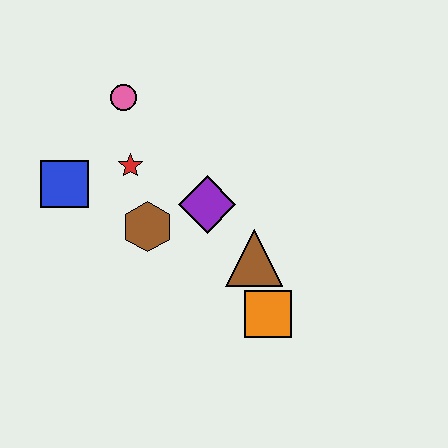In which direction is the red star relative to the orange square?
The red star is above the orange square.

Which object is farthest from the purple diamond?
The blue square is farthest from the purple diamond.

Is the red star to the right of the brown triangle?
No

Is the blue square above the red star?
No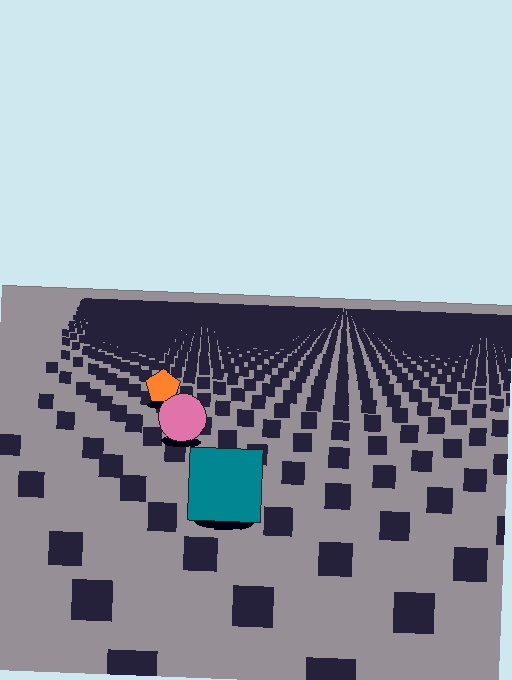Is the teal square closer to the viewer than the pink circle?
Yes. The teal square is closer — you can tell from the texture gradient: the ground texture is coarser near it.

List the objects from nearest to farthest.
From nearest to farthest: the teal square, the pink circle, the orange pentagon.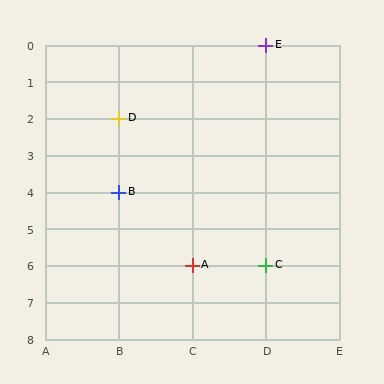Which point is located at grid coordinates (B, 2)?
Point D is at (B, 2).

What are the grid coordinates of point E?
Point E is at grid coordinates (D, 0).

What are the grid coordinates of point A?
Point A is at grid coordinates (C, 6).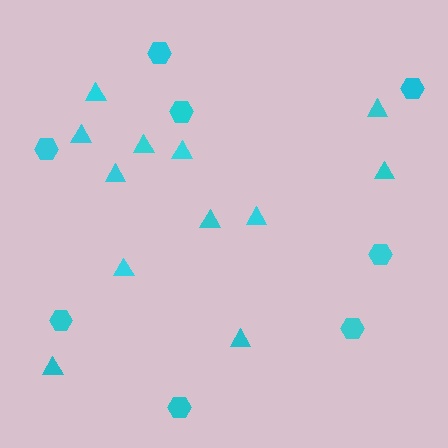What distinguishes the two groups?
There are 2 groups: one group of triangles (12) and one group of hexagons (8).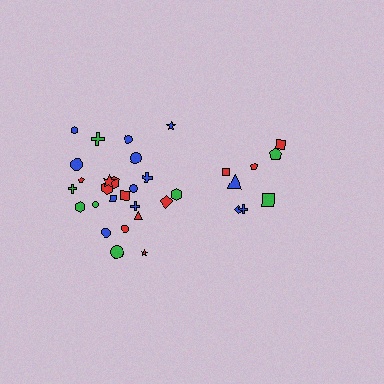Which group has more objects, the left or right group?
The left group.